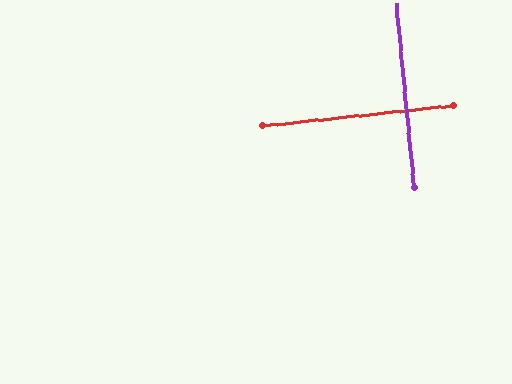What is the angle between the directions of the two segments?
Approximately 90 degrees.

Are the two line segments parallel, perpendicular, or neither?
Perpendicular — they meet at approximately 90°.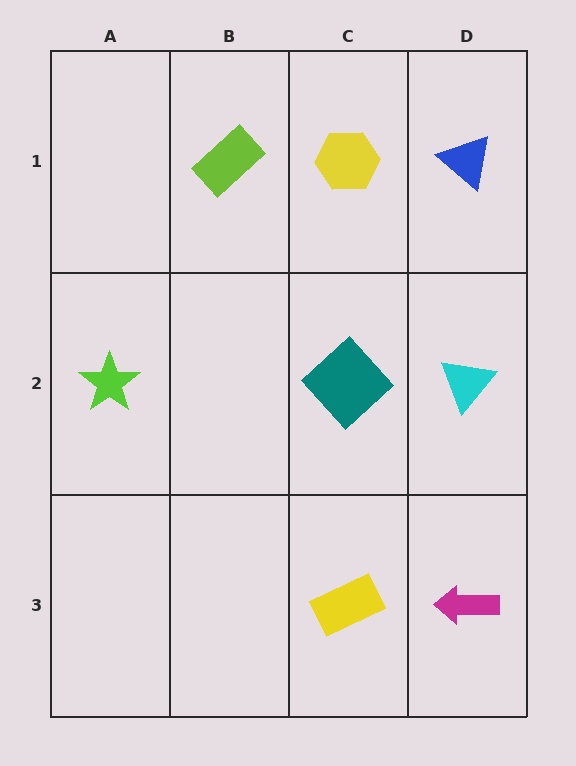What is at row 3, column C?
A yellow rectangle.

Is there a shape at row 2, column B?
No, that cell is empty.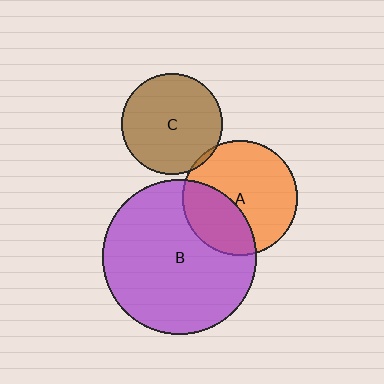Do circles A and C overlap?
Yes.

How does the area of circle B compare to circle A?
Approximately 1.8 times.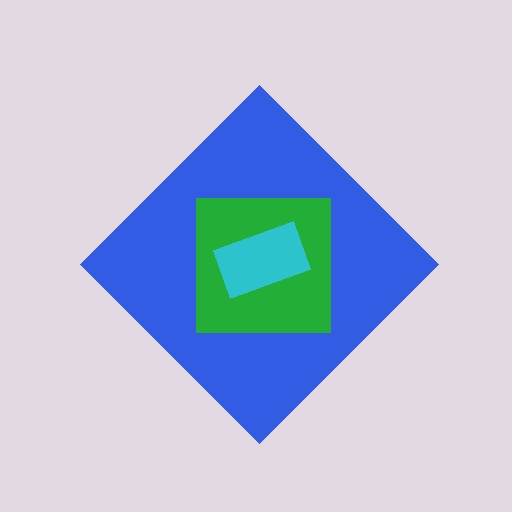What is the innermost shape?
The cyan rectangle.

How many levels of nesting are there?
3.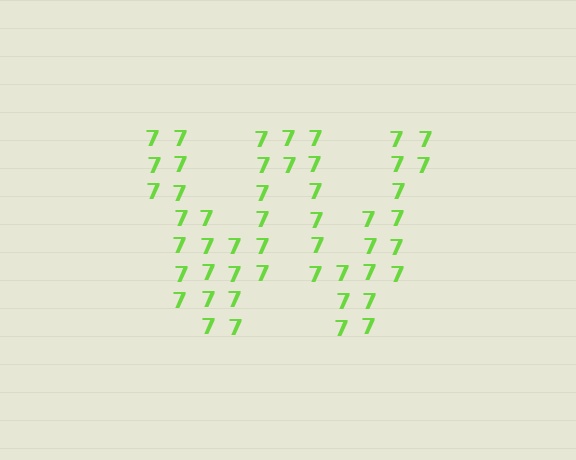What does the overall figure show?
The overall figure shows the letter W.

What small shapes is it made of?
It is made of small digit 7's.